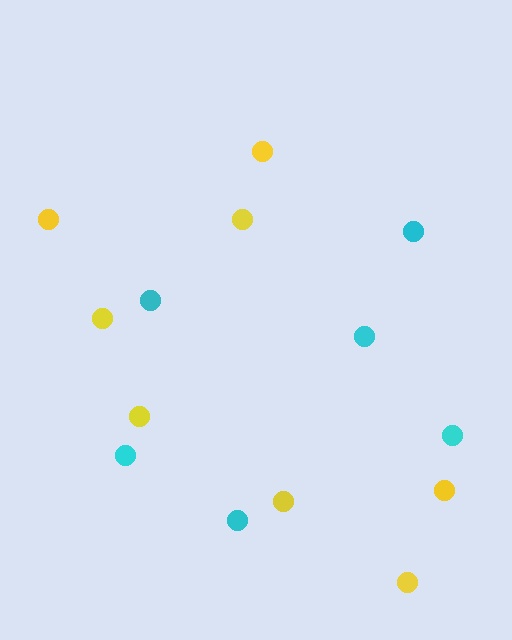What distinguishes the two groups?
There are 2 groups: one group of cyan circles (6) and one group of yellow circles (8).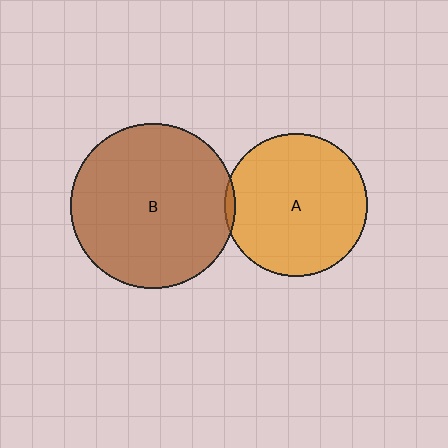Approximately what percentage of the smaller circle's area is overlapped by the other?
Approximately 5%.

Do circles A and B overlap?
Yes.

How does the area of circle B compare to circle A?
Approximately 1.3 times.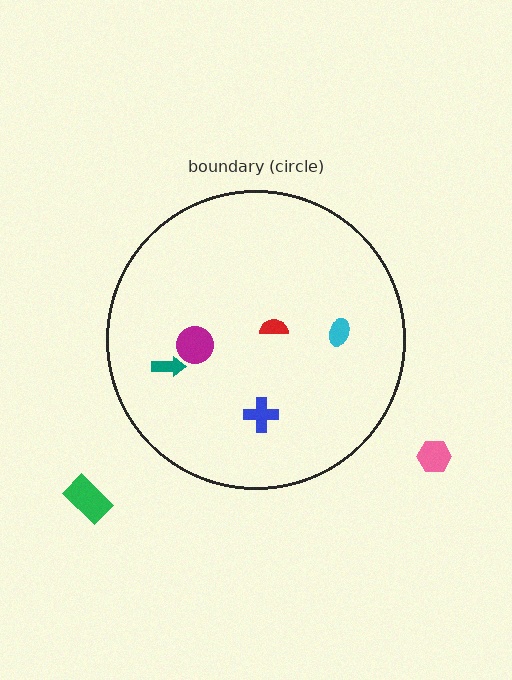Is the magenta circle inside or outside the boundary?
Inside.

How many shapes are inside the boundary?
5 inside, 2 outside.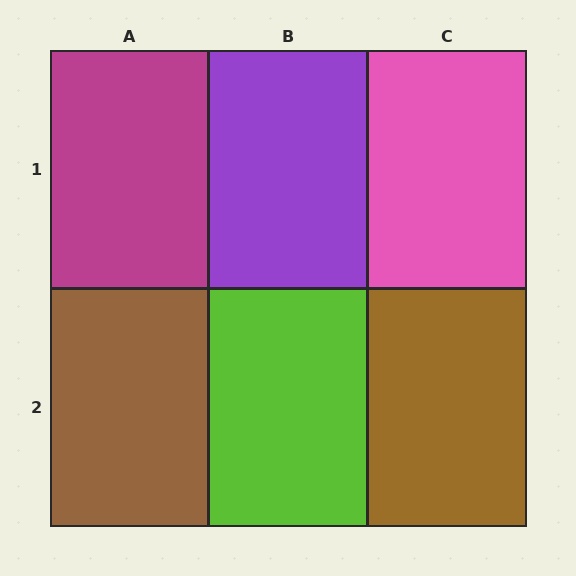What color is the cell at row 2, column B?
Lime.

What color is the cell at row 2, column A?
Brown.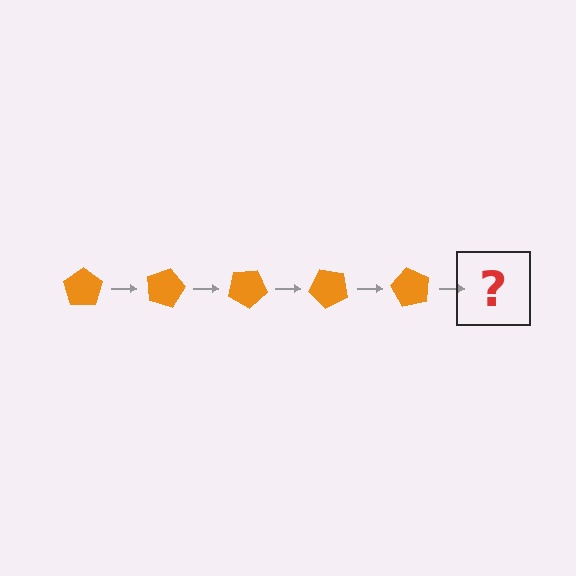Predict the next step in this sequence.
The next step is an orange pentagon rotated 75 degrees.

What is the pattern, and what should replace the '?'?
The pattern is that the pentagon rotates 15 degrees each step. The '?' should be an orange pentagon rotated 75 degrees.